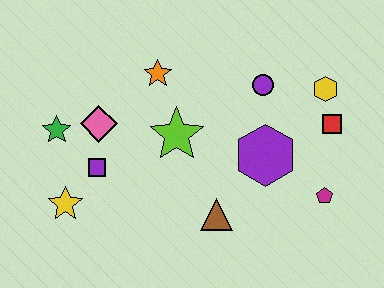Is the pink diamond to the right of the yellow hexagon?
No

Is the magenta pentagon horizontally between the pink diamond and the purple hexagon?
No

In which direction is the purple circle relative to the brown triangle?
The purple circle is above the brown triangle.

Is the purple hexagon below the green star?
Yes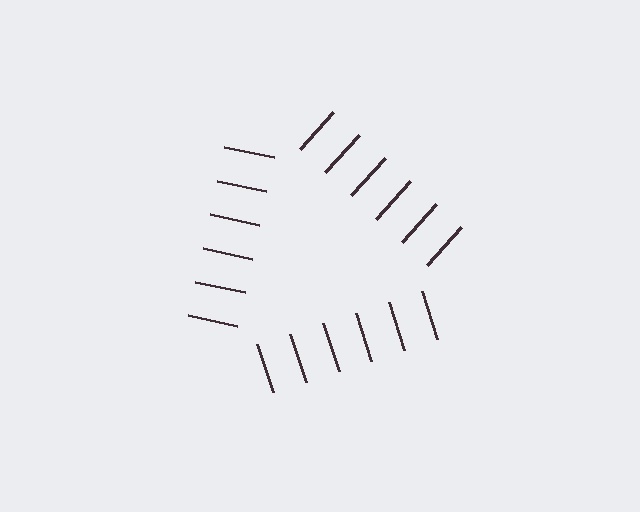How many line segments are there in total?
18 — 6 along each of the 3 edges.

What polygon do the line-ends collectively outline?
An illusory triangle — the line segments terminate on its edges but no continuous stroke is drawn.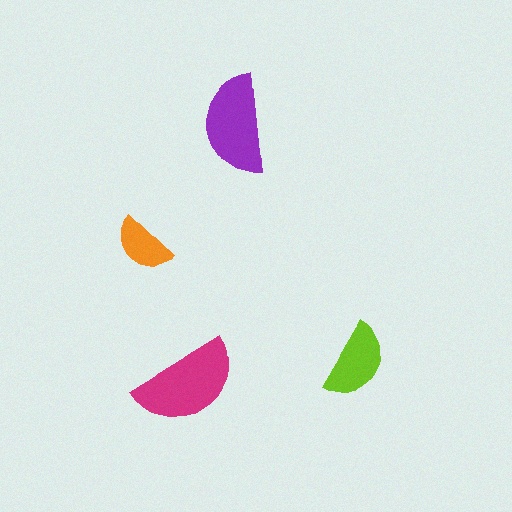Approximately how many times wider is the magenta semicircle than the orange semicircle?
About 1.5 times wider.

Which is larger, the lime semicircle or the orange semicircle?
The lime one.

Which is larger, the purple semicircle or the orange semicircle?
The purple one.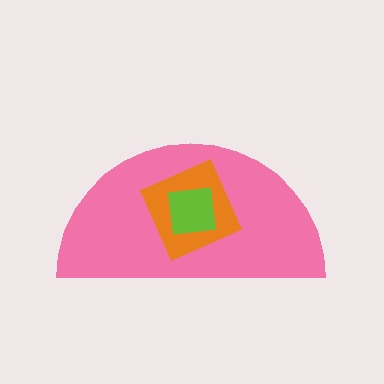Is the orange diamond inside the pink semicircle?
Yes.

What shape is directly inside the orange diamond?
The lime square.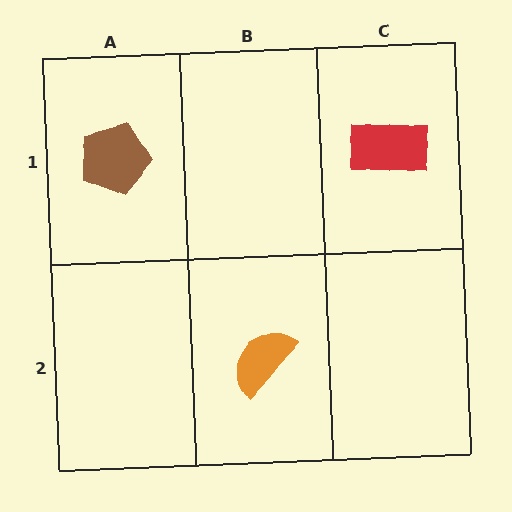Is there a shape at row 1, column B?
No, that cell is empty.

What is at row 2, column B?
An orange semicircle.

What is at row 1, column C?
A red rectangle.